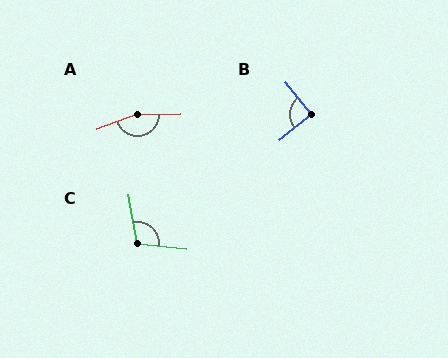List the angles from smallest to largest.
B (90°), C (106°), A (160°).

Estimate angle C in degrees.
Approximately 106 degrees.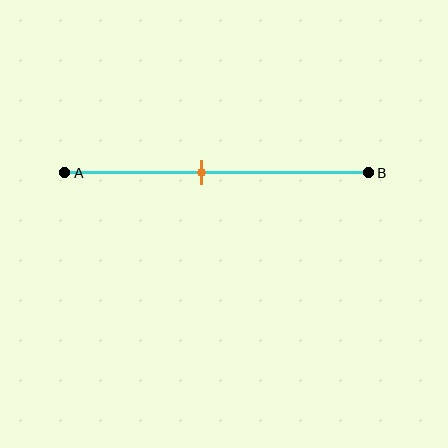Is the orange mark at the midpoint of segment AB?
No, the mark is at about 45% from A, not at the 50% midpoint.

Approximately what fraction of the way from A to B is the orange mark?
The orange mark is approximately 45% of the way from A to B.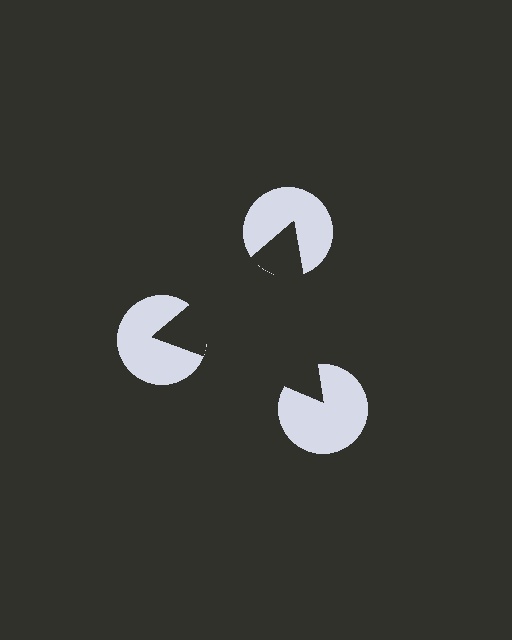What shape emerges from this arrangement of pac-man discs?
An illusory triangle — its edges are inferred from the aligned wedge cuts in the pac-man discs, not physically drawn.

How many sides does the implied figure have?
3 sides.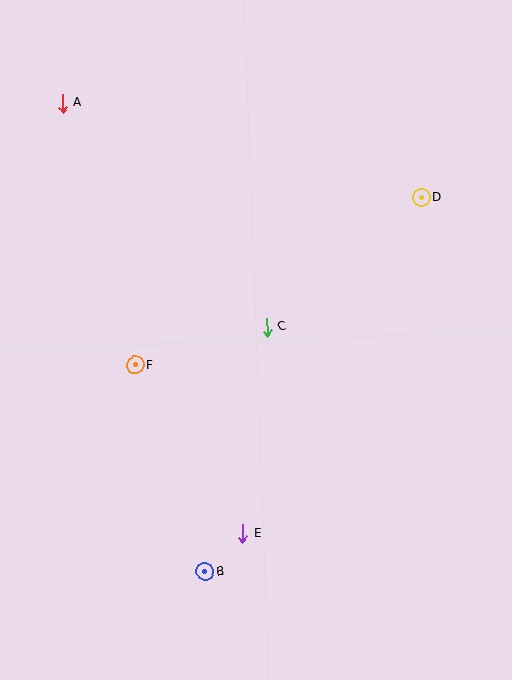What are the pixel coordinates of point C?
Point C is at (267, 327).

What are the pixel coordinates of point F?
Point F is at (135, 365).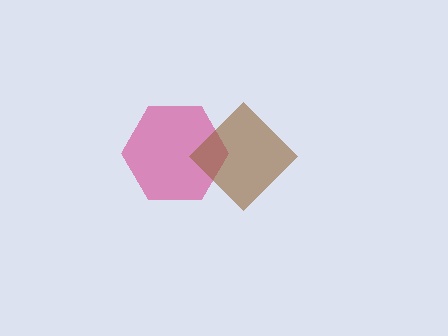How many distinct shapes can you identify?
There are 2 distinct shapes: a magenta hexagon, a brown diamond.